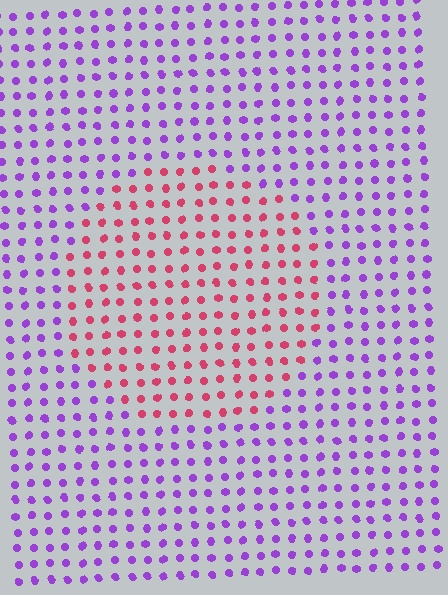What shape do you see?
I see a circle.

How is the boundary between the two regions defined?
The boundary is defined purely by a slight shift in hue (about 66 degrees). Spacing, size, and orientation are identical on both sides.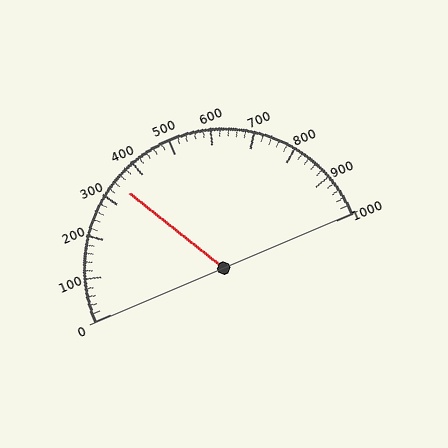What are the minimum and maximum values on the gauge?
The gauge ranges from 0 to 1000.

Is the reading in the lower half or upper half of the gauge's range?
The reading is in the lower half of the range (0 to 1000).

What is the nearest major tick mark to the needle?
The nearest major tick mark is 300.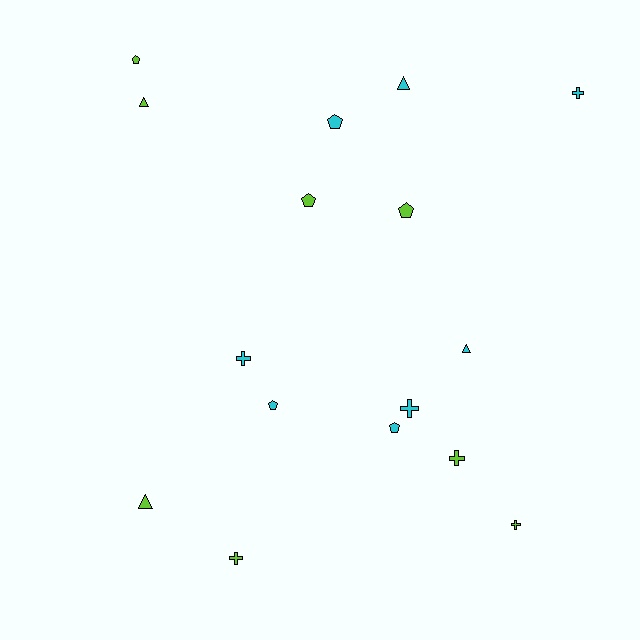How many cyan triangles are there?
There are 2 cyan triangles.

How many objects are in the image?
There are 16 objects.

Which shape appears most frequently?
Cross, with 6 objects.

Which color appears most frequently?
Lime, with 8 objects.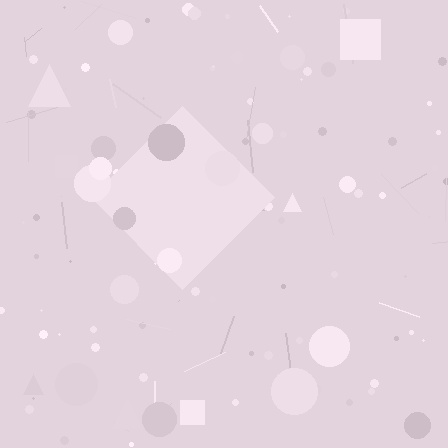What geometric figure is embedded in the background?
A diamond is embedded in the background.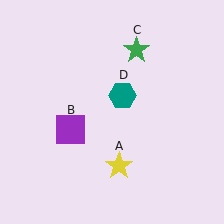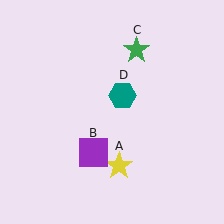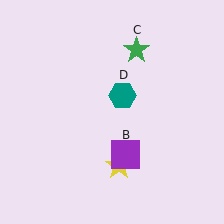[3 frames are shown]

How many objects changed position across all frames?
1 object changed position: purple square (object B).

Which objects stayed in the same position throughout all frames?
Yellow star (object A) and green star (object C) and teal hexagon (object D) remained stationary.